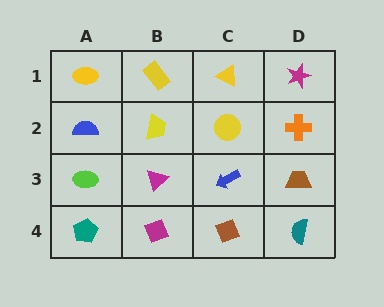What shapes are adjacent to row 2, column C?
A yellow triangle (row 1, column C), a blue arrow (row 3, column C), a yellow trapezoid (row 2, column B), an orange cross (row 2, column D).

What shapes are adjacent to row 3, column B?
A yellow trapezoid (row 2, column B), a magenta diamond (row 4, column B), a lime ellipse (row 3, column A), a blue arrow (row 3, column C).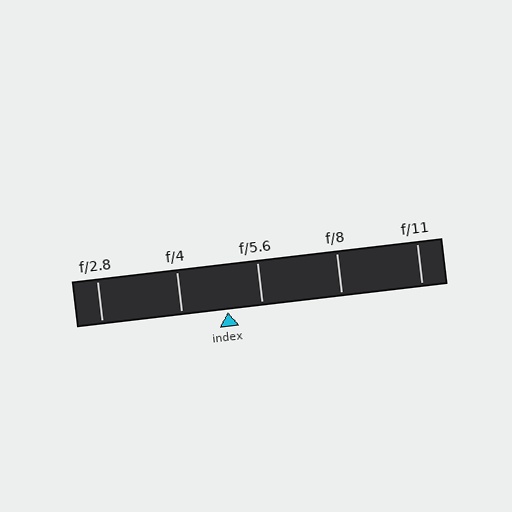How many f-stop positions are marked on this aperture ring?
There are 5 f-stop positions marked.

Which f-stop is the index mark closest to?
The index mark is closest to f/5.6.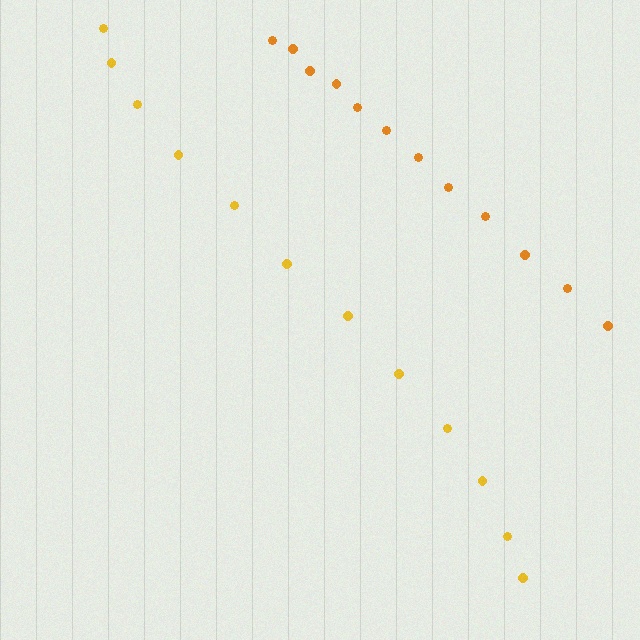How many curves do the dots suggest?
There are 2 distinct paths.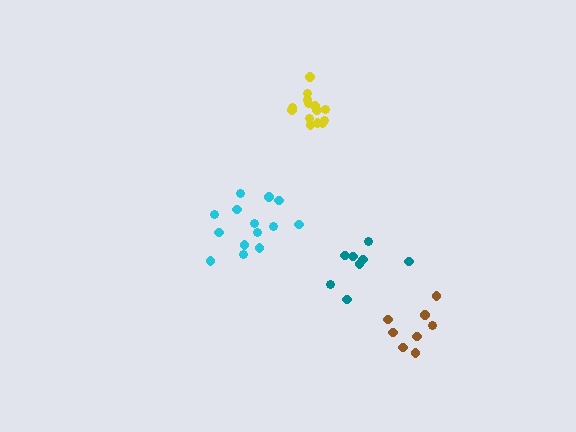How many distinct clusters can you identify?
There are 4 distinct clusters.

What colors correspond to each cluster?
The clusters are colored: yellow, teal, brown, cyan.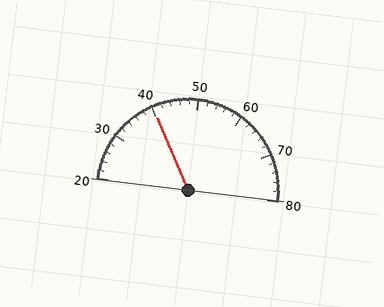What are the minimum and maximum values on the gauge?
The gauge ranges from 20 to 80.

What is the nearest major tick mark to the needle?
The nearest major tick mark is 40.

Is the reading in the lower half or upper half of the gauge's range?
The reading is in the lower half of the range (20 to 80).